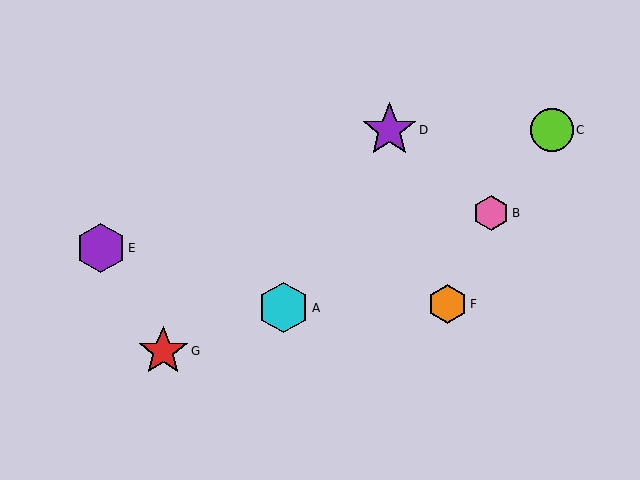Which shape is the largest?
The purple star (labeled D) is the largest.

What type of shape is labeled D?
Shape D is a purple star.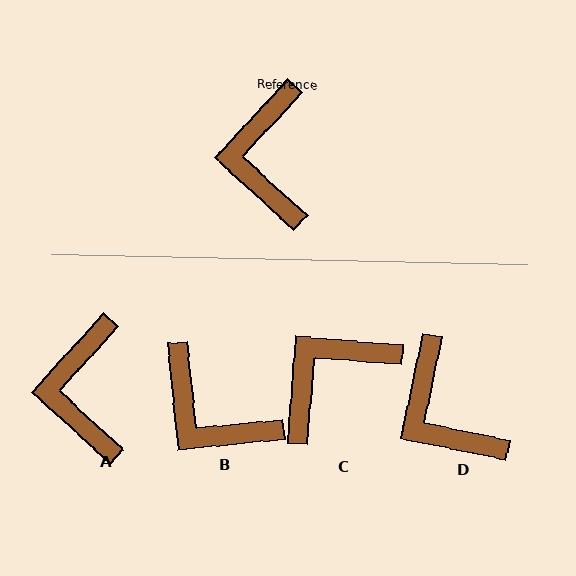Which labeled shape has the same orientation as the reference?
A.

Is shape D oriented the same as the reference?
No, it is off by about 31 degrees.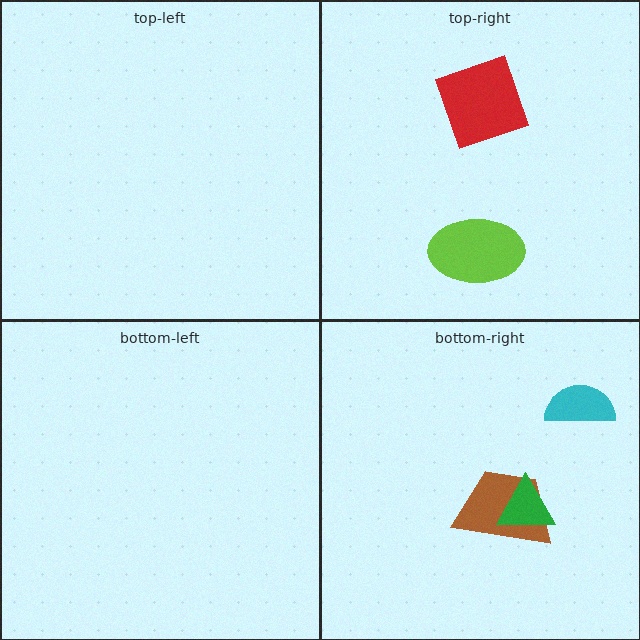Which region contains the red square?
The top-right region.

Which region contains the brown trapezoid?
The bottom-right region.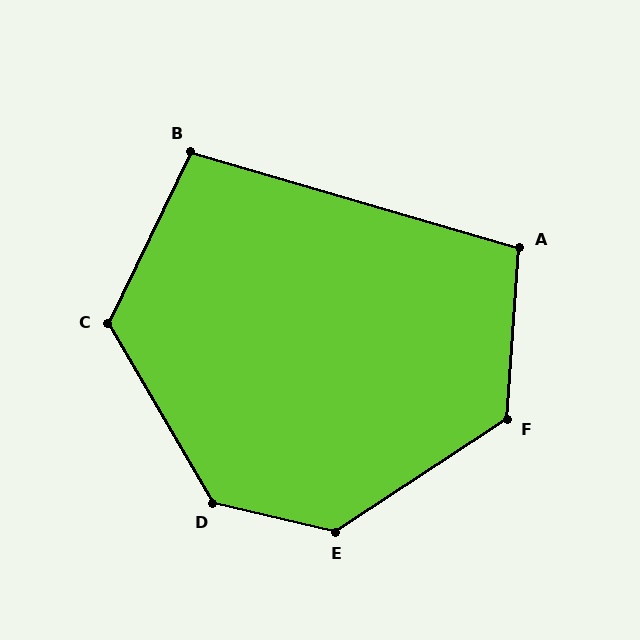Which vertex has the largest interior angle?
E, at approximately 134 degrees.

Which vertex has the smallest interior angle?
B, at approximately 100 degrees.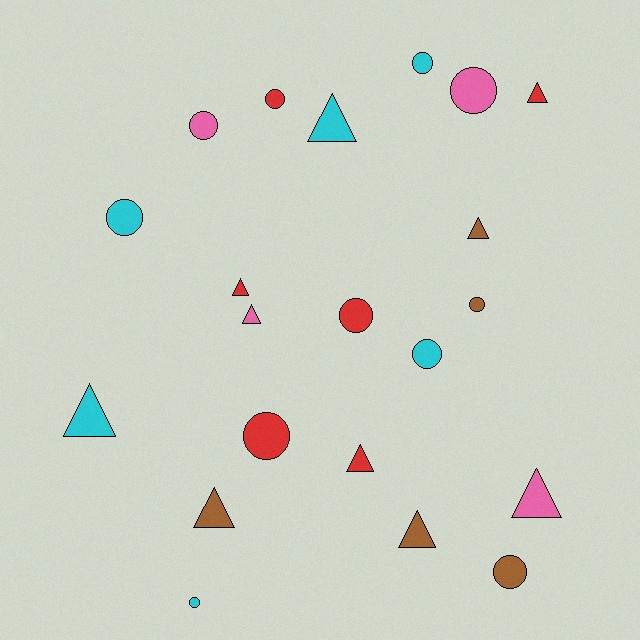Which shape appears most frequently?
Circle, with 11 objects.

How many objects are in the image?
There are 21 objects.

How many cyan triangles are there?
There are 2 cyan triangles.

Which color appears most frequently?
Cyan, with 6 objects.